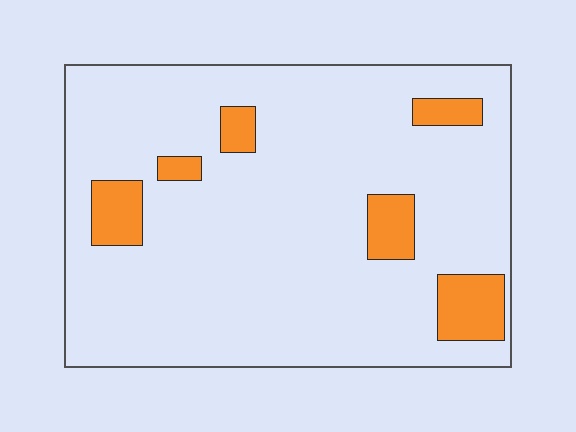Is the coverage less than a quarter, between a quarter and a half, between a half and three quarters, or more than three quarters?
Less than a quarter.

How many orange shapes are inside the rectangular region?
6.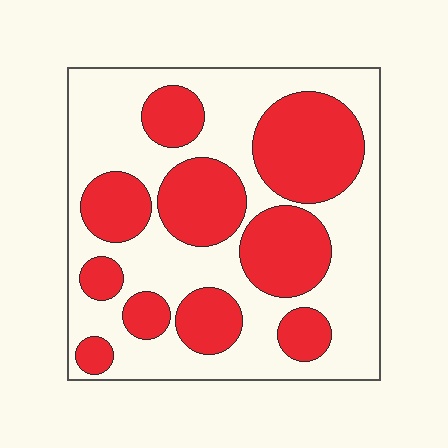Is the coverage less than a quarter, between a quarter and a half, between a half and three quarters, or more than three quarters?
Between a quarter and a half.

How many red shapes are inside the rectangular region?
10.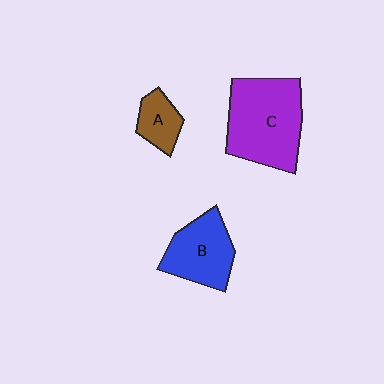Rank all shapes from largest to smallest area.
From largest to smallest: C (purple), B (blue), A (brown).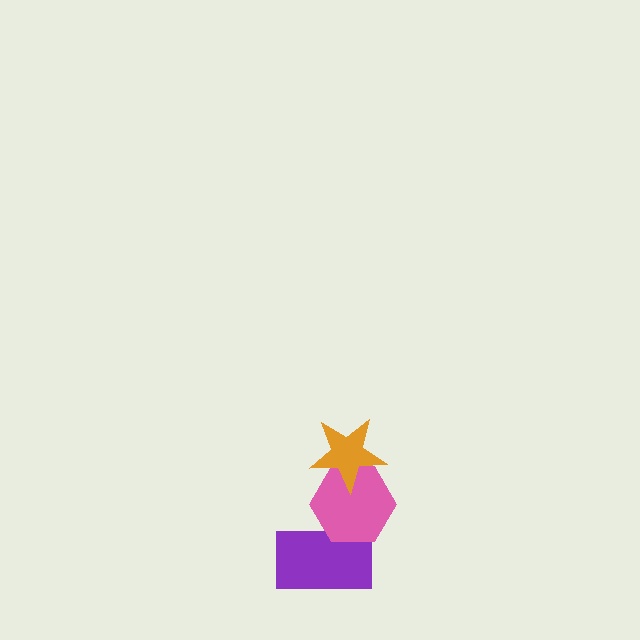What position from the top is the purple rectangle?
The purple rectangle is 3rd from the top.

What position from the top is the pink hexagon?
The pink hexagon is 2nd from the top.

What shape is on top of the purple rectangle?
The pink hexagon is on top of the purple rectangle.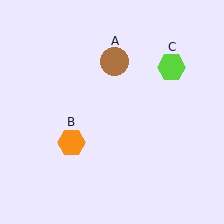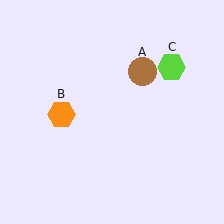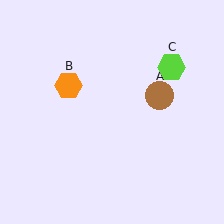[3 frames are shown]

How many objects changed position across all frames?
2 objects changed position: brown circle (object A), orange hexagon (object B).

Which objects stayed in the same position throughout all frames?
Lime hexagon (object C) remained stationary.